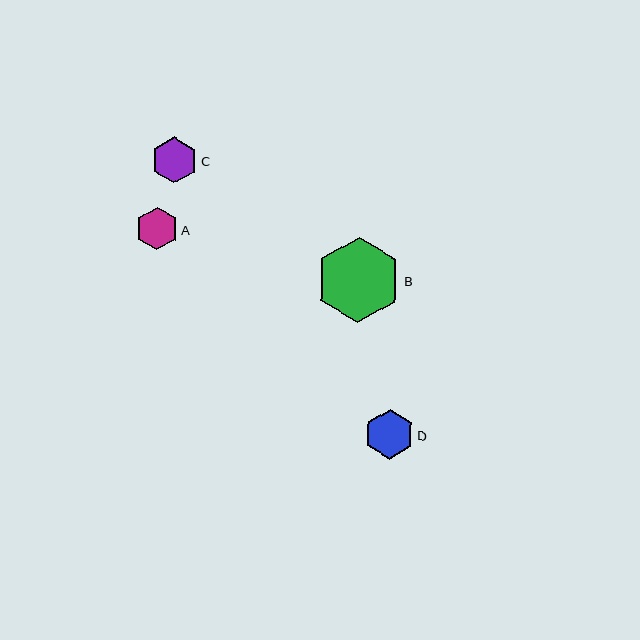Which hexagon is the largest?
Hexagon B is the largest with a size of approximately 85 pixels.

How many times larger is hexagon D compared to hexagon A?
Hexagon D is approximately 1.2 times the size of hexagon A.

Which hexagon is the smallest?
Hexagon A is the smallest with a size of approximately 43 pixels.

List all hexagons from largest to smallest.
From largest to smallest: B, D, C, A.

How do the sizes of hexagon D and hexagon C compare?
Hexagon D and hexagon C are approximately the same size.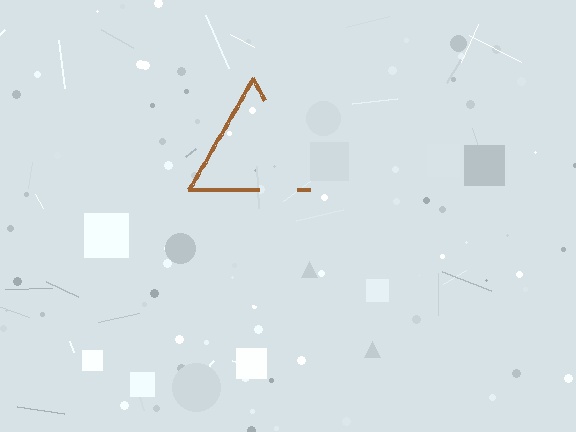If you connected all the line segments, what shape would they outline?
They would outline a triangle.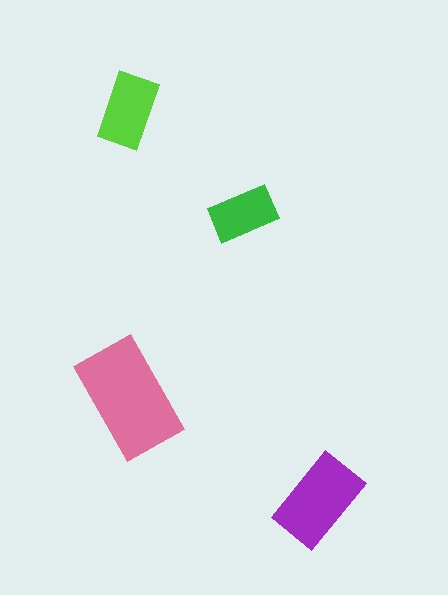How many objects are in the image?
There are 4 objects in the image.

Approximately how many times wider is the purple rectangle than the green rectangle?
About 1.5 times wider.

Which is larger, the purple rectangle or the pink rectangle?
The pink one.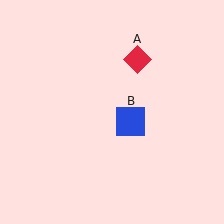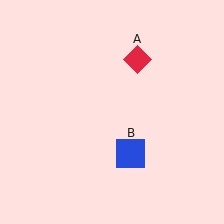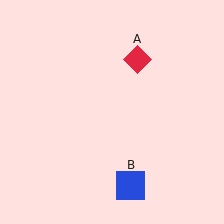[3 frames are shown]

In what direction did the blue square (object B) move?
The blue square (object B) moved down.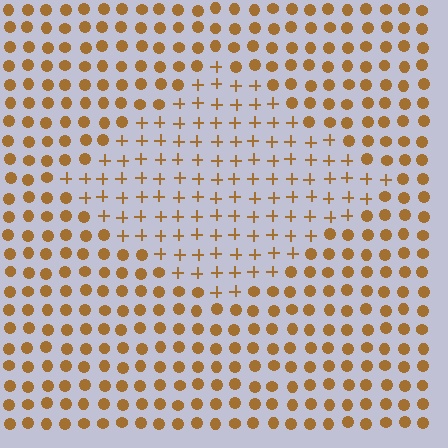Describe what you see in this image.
The image is filled with small brown elements arranged in a uniform grid. A diamond-shaped region contains plus signs, while the surrounding area contains circles. The boundary is defined purely by the change in element shape.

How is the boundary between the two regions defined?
The boundary is defined by a change in element shape: plus signs inside vs. circles outside. All elements share the same color and spacing.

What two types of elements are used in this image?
The image uses plus signs inside the diamond region and circles outside it.